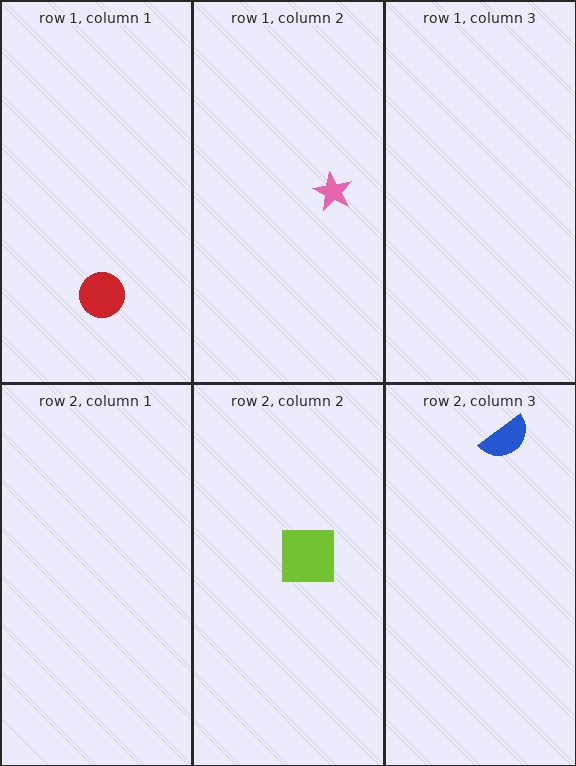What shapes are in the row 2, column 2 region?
The lime square.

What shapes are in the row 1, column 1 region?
The red circle.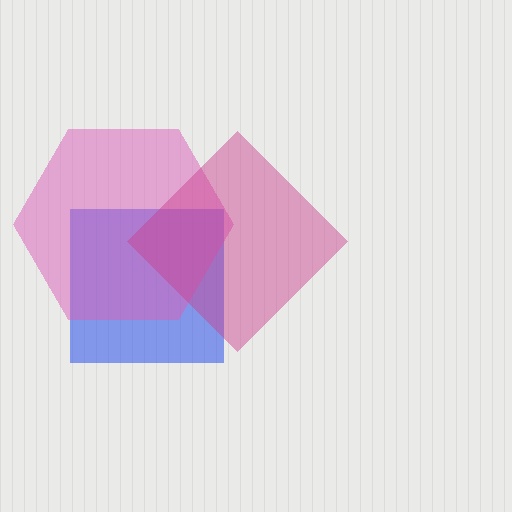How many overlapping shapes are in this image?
There are 3 overlapping shapes in the image.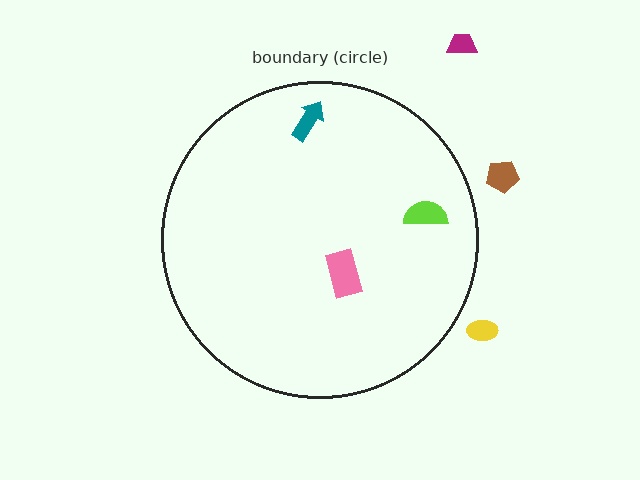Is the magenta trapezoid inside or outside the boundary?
Outside.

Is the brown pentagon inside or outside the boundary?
Outside.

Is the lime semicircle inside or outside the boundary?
Inside.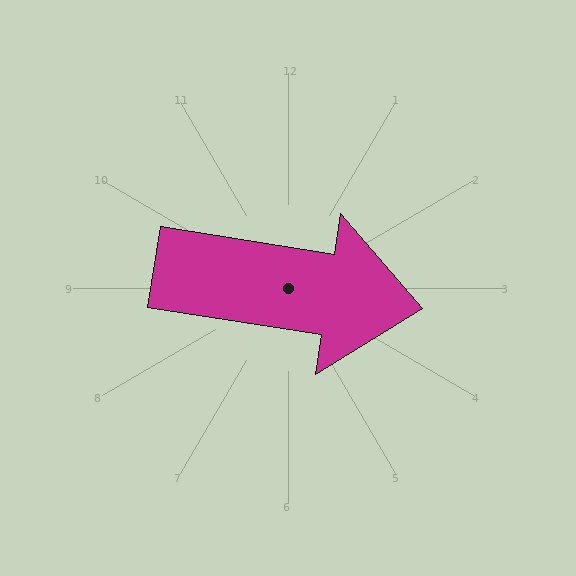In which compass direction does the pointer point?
East.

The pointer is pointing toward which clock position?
Roughly 3 o'clock.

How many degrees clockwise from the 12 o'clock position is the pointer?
Approximately 99 degrees.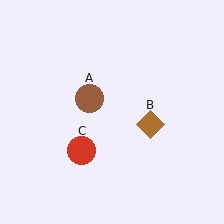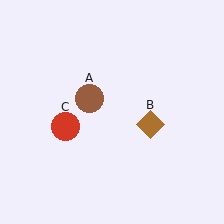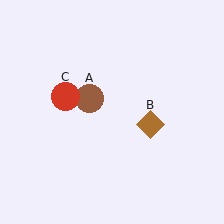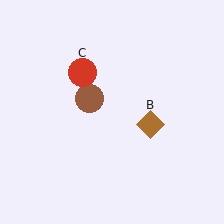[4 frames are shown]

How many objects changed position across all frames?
1 object changed position: red circle (object C).